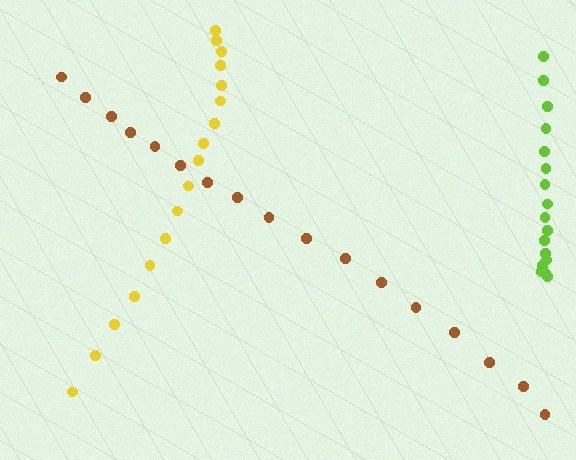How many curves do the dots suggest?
There are 3 distinct paths.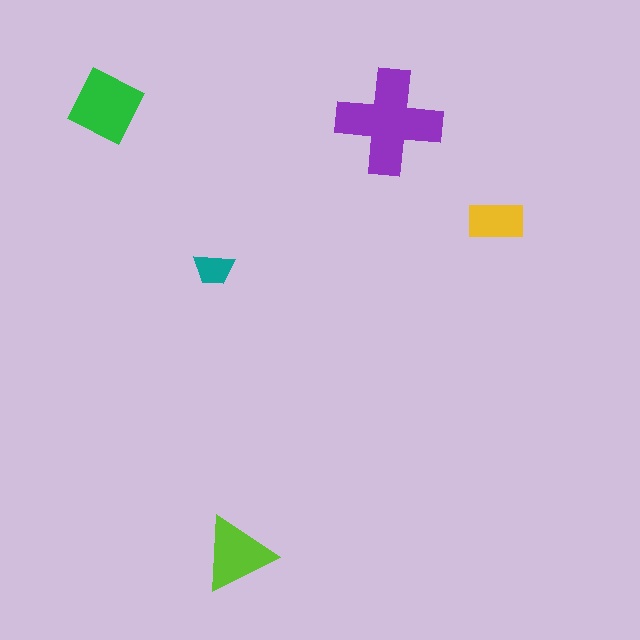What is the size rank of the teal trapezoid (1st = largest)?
5th.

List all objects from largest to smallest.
The purple cross, the green diamond, the lime triangle, the yellow rectangle, the teal trapezoid.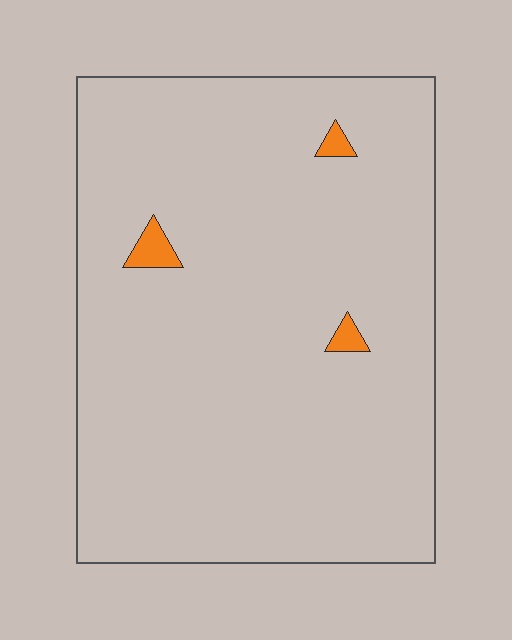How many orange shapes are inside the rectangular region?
3.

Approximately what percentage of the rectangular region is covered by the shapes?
Approximately 0%.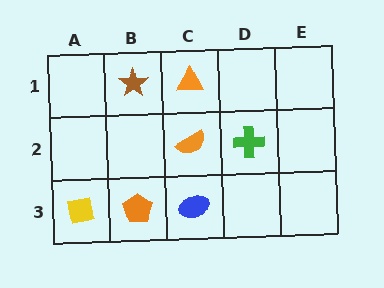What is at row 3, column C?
A blue ellipse.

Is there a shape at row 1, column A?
No, that cell is empty.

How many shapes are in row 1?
2 shapes.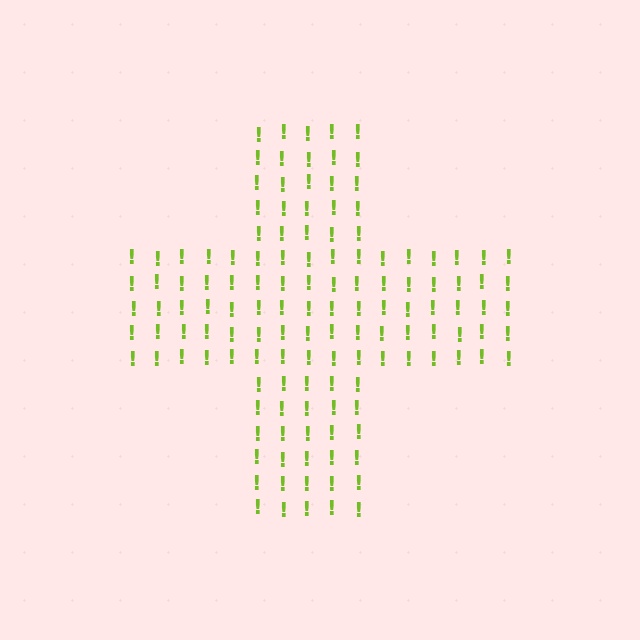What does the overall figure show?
The overall figure shows a cross.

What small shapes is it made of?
It is made of small exclamation marks.